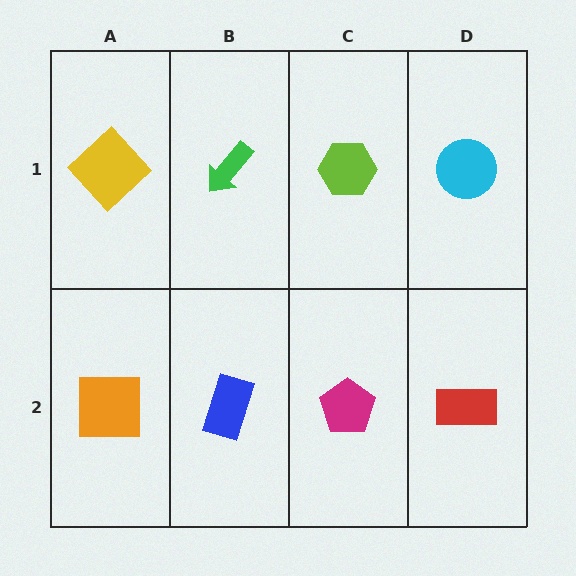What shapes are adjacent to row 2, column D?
A cyan circle (row 1, column D), a magenta pentagon (row 2, column C).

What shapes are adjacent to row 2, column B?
A green arrow (row 1, column B), an orange square (row 2, column A), a magenta pentagon (row 2, column C).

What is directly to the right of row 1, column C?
A cyan circle.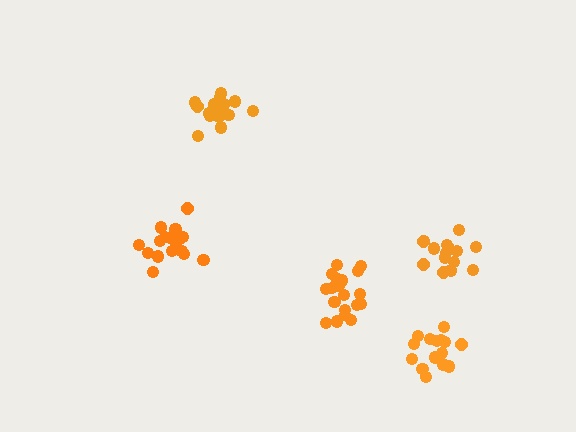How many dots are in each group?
Group 1: 19 dots, Group 2: 15 dots, Group 3: 17 dots, Group 4: 18 dots, Group 5: 15 dots (84 total).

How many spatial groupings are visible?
There are 5 spatial groupings.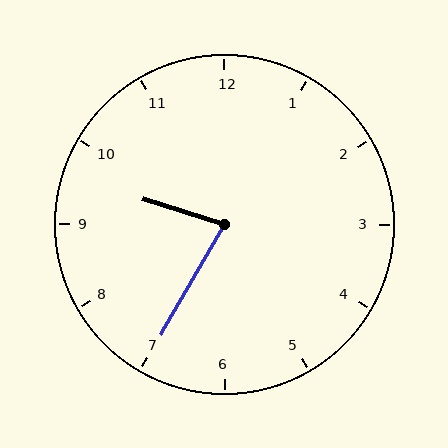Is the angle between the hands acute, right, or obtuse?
It is acute.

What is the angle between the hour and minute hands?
Approximately 78 degrees.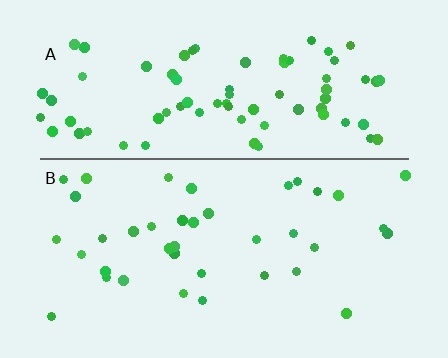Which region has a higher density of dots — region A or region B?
A (the top).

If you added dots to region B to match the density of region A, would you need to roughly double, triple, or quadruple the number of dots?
Approximately double.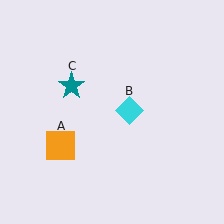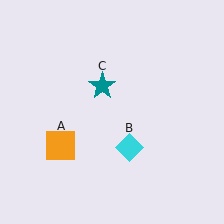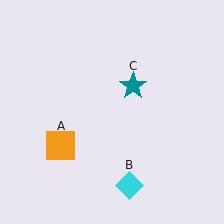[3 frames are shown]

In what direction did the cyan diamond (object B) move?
The cyan diamond (object B) moved down.